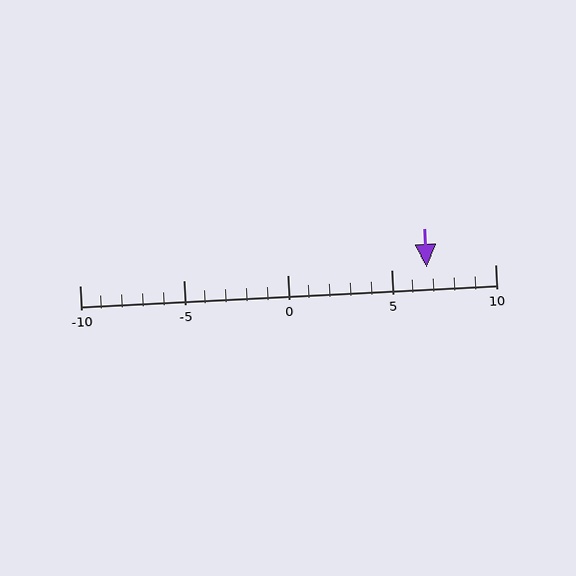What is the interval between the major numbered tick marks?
The major tick marks are spaced 5 units apart.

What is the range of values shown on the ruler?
The ruler shows values from -10 to 10.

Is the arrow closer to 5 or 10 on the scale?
The arrow is closer to 5.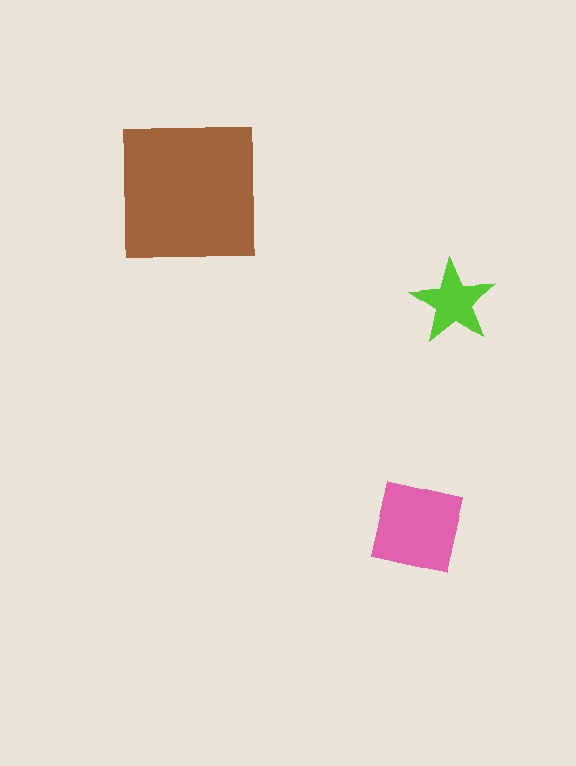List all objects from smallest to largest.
The lime star, the pink square, the brown square.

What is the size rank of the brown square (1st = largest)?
1st.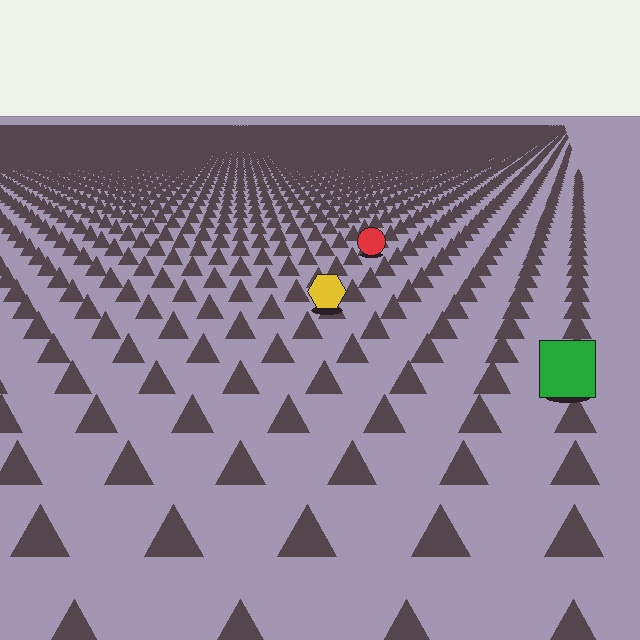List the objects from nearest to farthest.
From nearest to farthest: the green square, the yellow hexagon, the red circle.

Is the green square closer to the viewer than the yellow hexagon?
Yes. The green square is closer — you can tell from the texture gradient: the ground texture is coarser near it.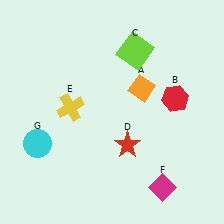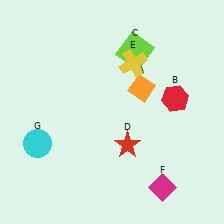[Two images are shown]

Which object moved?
The yellow cross (E) moved right.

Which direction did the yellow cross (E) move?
The yellow cross (E) moved right.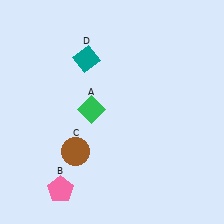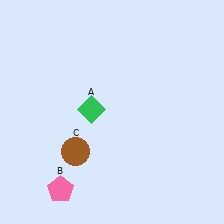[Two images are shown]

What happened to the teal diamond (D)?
The teal diamond (D) was removed in Image 2. It was in the top-left area of Image 1.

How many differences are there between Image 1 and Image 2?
There is 1 difference between the two images.